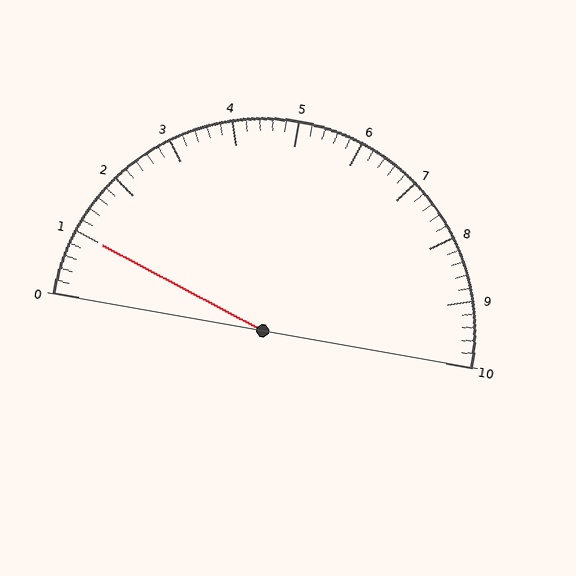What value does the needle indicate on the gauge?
The needle indicates approximately 1.0.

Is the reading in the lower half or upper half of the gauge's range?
The reading is in the lower half of the range (0 to 10).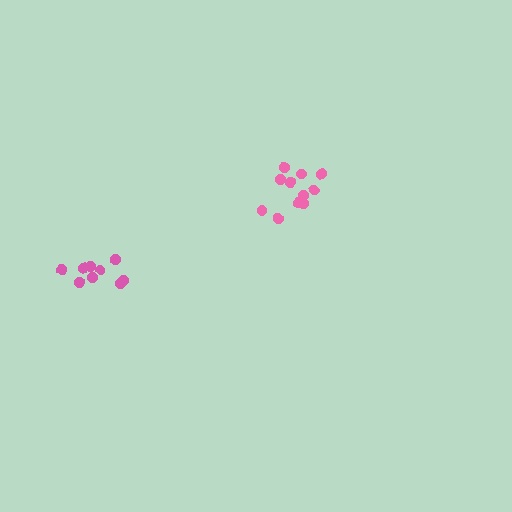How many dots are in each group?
Group 1: 11 dots, Group 2: 9 dots (20 total).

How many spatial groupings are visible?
There are 2 spatial groupings.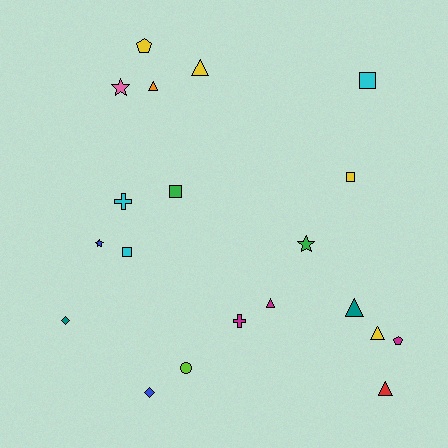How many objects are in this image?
There are 20 objects.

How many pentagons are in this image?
There are 2 pentagons.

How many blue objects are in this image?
There are 2 blue objects.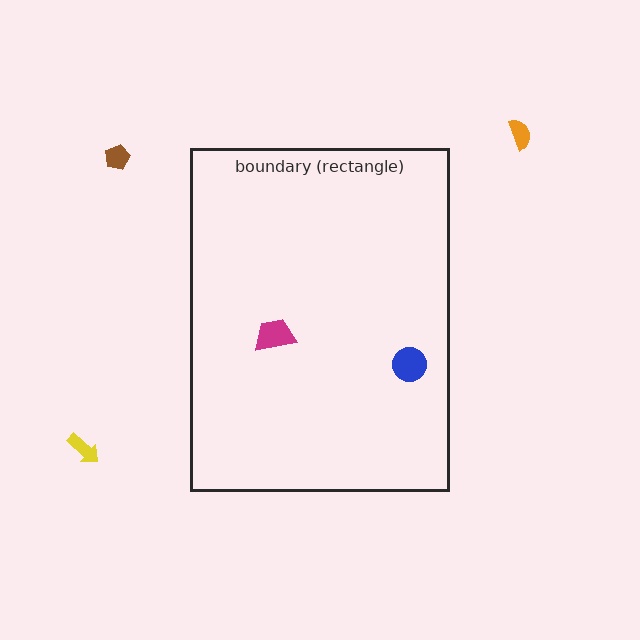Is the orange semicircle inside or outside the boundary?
Outside.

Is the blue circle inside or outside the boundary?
Inside.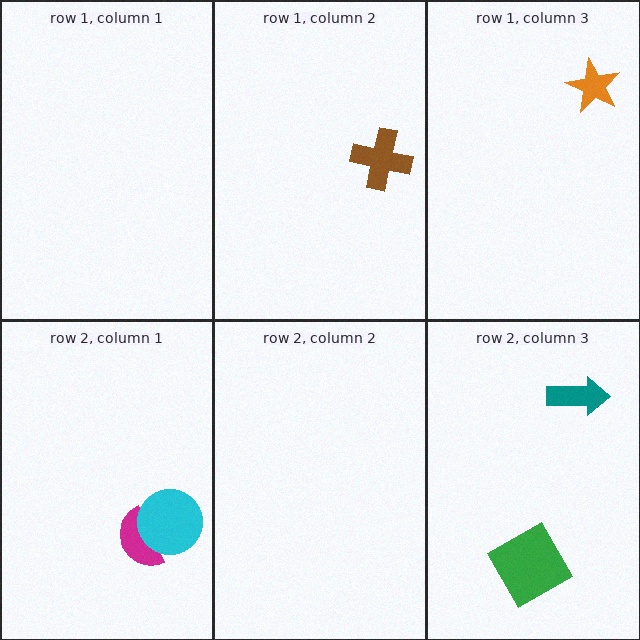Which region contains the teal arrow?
The row 2, column 3 region.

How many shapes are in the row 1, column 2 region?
1.